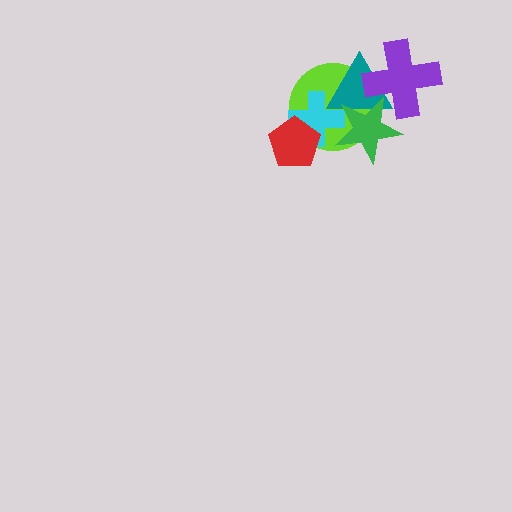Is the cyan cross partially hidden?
Yes, it is partially covered by another shape.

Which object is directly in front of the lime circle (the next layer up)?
The teal triangle is directly in front of the lime circle.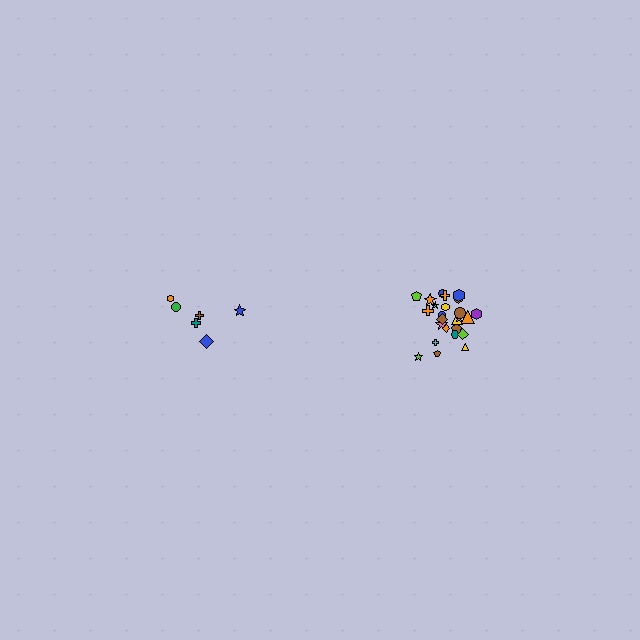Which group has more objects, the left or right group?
The right group.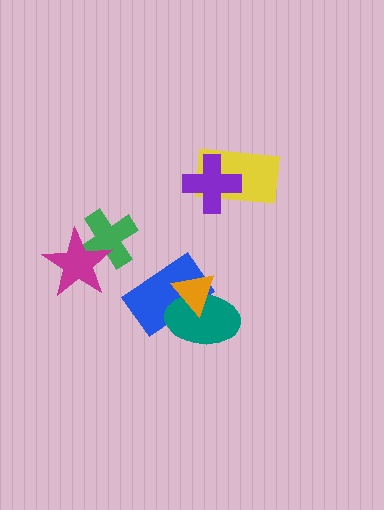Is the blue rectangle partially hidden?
Yes, it is partially covered by another shape.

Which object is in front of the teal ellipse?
The orange triangle is in front of the teal ellipse.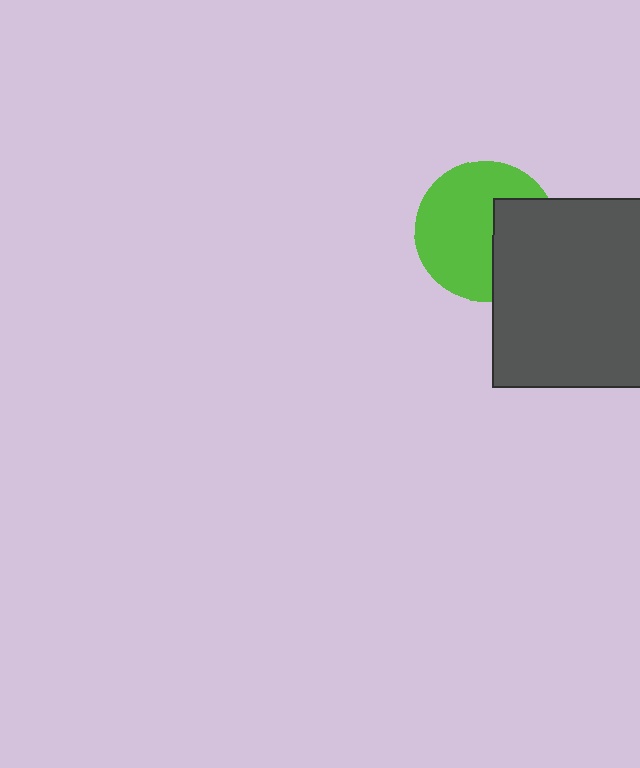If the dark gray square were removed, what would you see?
You would see the complete lime circle.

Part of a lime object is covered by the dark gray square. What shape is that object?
It is a circle.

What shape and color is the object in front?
The object in front is a dark gray square.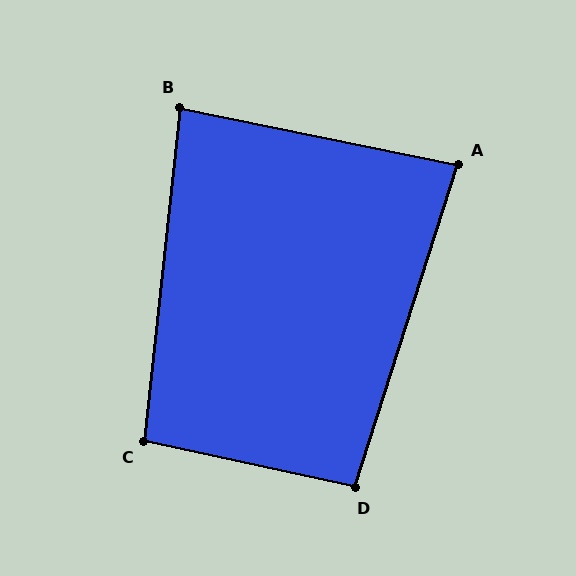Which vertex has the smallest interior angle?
A, at approximately 84 degrees.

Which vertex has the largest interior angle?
C, at approximately 96 degrees.